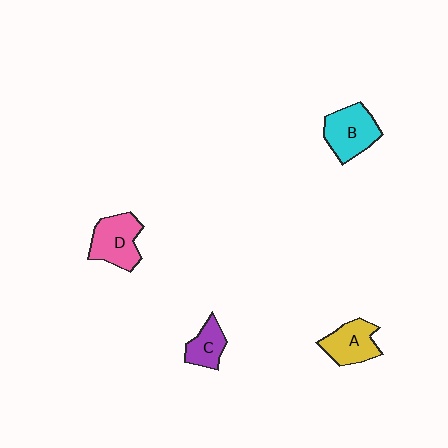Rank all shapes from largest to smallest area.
From largest to smallest: B (cyan), D (pink), A (yellow), C (purple).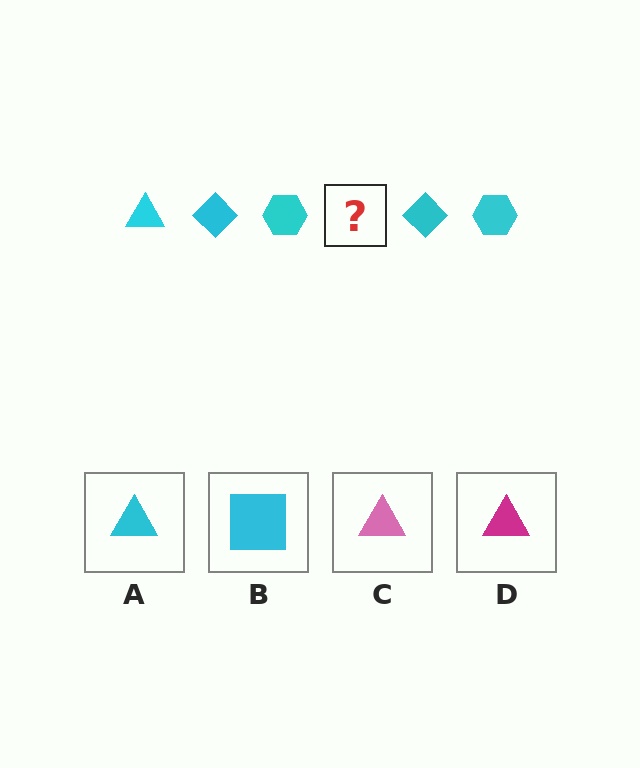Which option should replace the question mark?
Option A.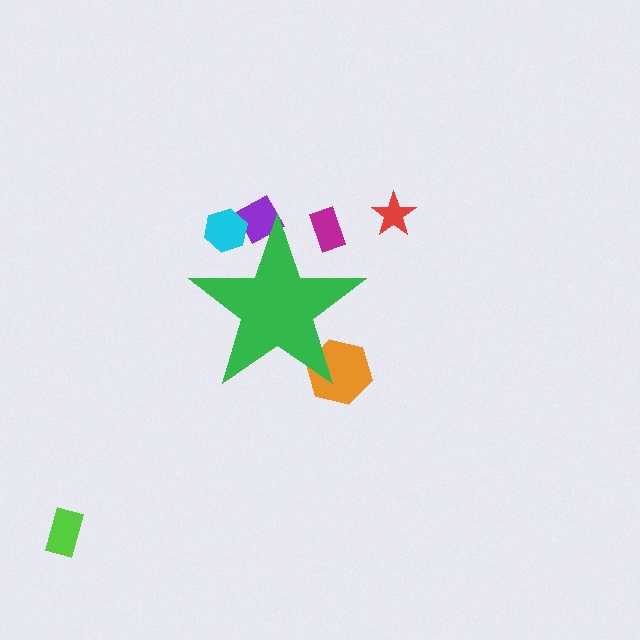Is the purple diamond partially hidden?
Yes, the purple diamond is partially hidden behind the green star.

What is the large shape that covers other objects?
A green star.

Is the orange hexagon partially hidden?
Yes, the orange hexagon is partially hidden behind the green star.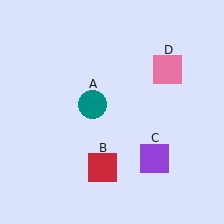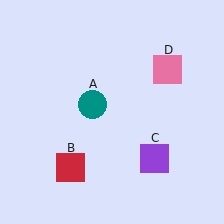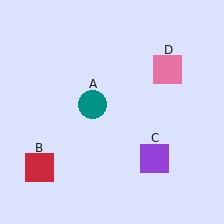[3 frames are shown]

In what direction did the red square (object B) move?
The red square (object B) moved left.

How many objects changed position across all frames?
1 object changed position: red square (object B).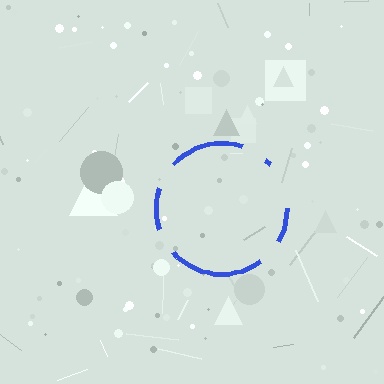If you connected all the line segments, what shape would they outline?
They would outline a circle.